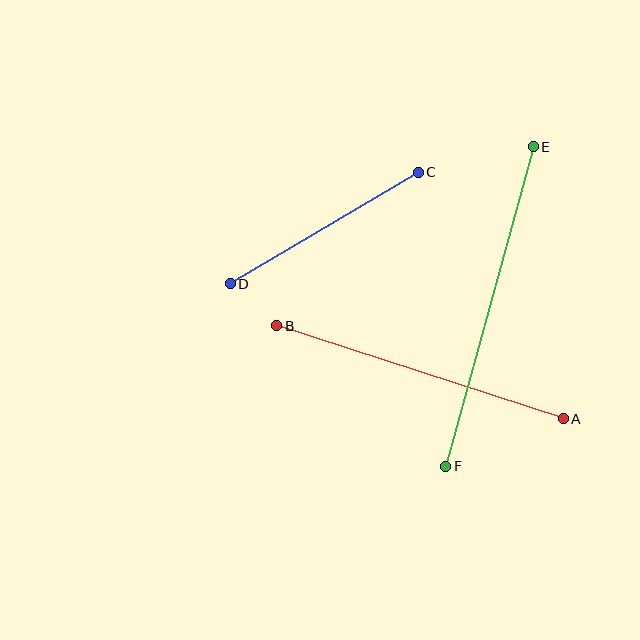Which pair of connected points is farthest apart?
Points E and F are farthest apart.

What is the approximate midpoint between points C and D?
The midpoint is at approximately (324, 228) pixels.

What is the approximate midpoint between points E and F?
The midpoint is at approximately (490, 306) pixels.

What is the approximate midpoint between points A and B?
The midpoint is at approximately (420, 372) pixels.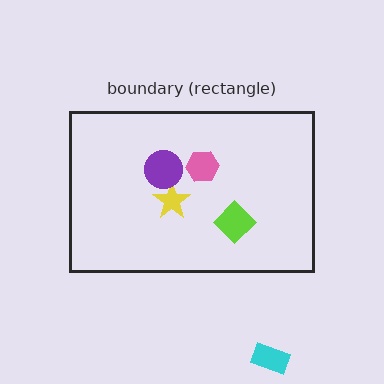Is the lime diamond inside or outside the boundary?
Inside.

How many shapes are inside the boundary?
4 inside, 1 outside.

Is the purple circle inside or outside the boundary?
Inside.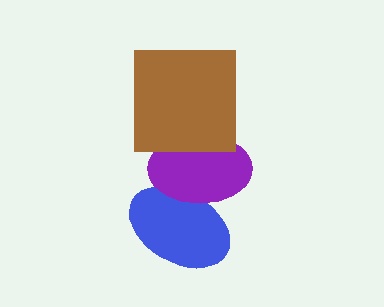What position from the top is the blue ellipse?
The blue ellipse is 3rd from the top.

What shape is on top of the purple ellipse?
The brown square is on top of the purple ellipse.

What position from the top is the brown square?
The brown square is 1st from the top.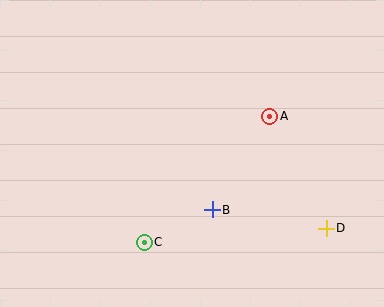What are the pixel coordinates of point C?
Point C is at (144, 242).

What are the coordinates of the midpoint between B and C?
The midpoint between B and C is at (178, 226).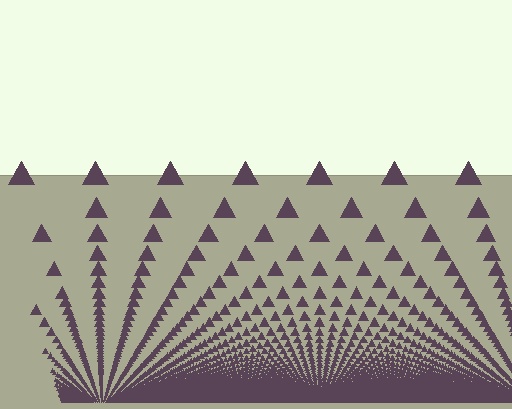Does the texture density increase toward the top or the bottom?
Density increases toward the bottom.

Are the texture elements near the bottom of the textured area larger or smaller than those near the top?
Smaller. The gradient is inverted — elements near the bottom are smaller and denser.